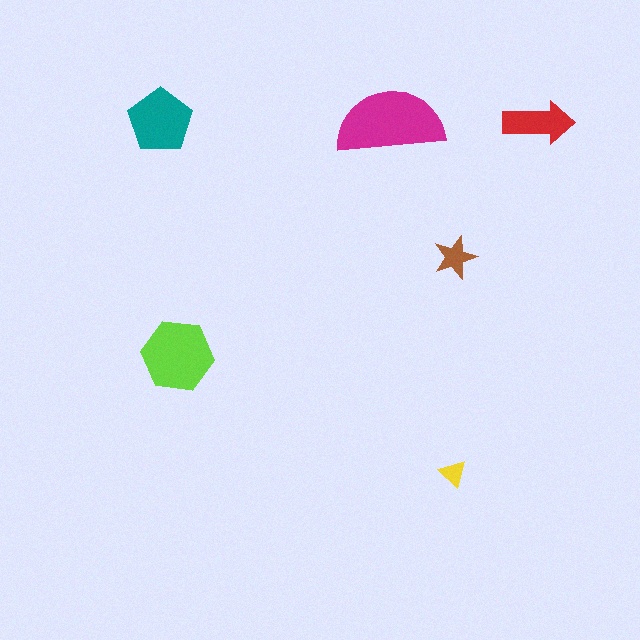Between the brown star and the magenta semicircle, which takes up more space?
The magenta semicircle.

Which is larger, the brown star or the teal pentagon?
The teal pentagon.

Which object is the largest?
The magenta semicircle.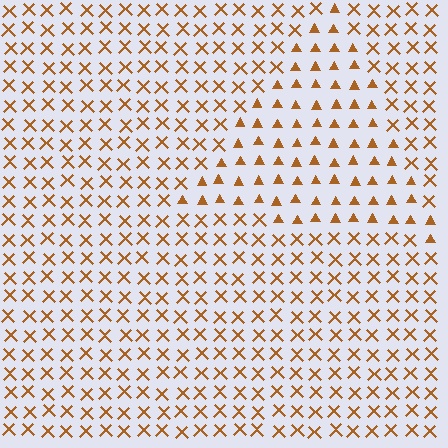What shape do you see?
I see a triangle.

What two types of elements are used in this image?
The image uses triangles inside the triangle region and X marks outside it.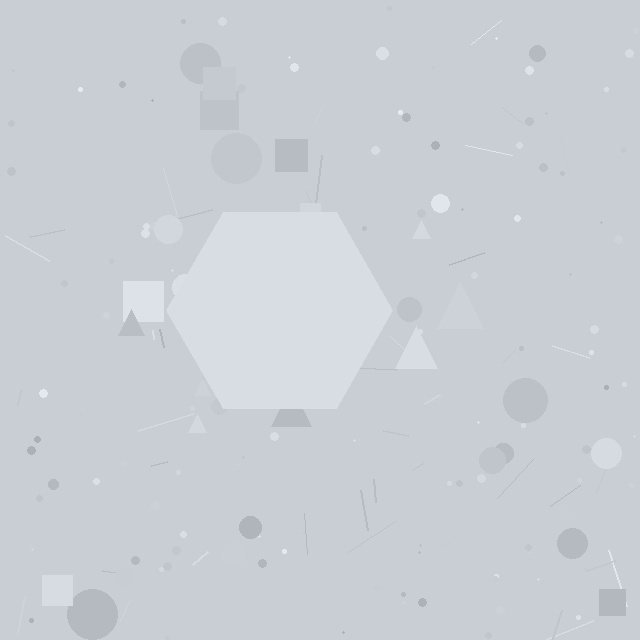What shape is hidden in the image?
A hexagon is hidden in the image.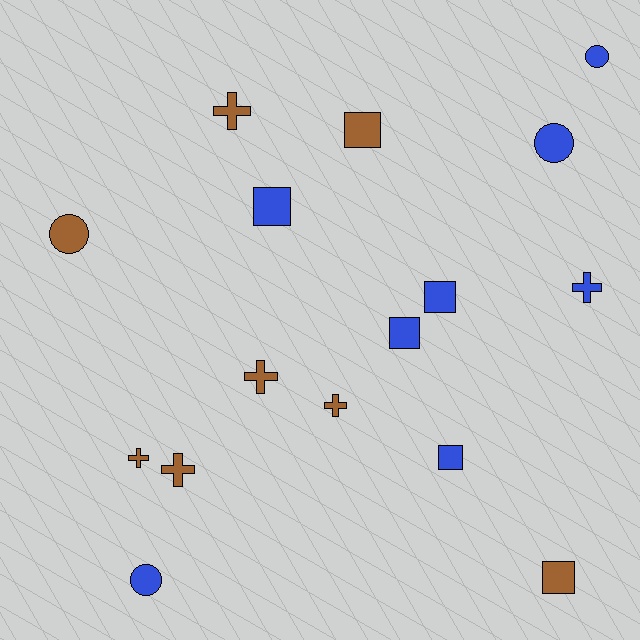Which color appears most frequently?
Brown, with 8 objects.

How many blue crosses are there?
There is 1 blue cross.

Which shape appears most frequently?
Cross, with 6 objects.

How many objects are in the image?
There are 16 objects.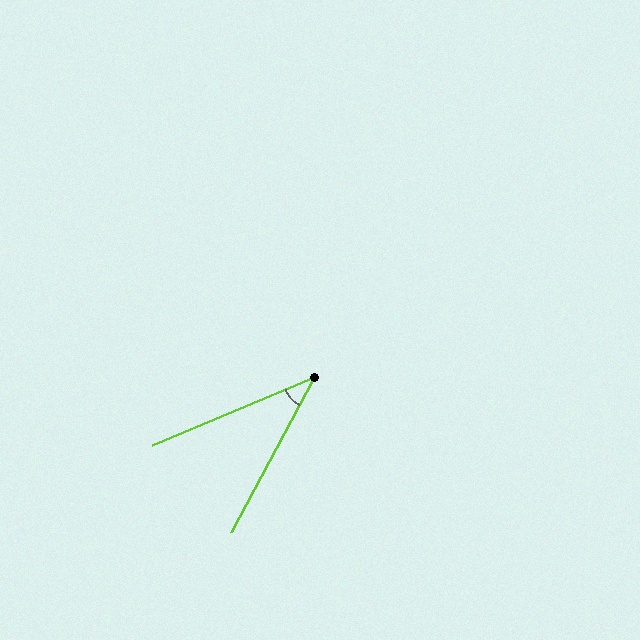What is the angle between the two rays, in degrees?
Approximately 39 degrees.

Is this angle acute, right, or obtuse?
It is acute.